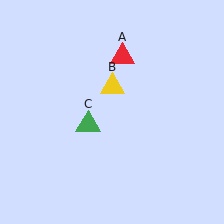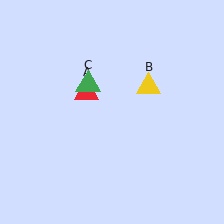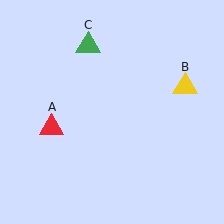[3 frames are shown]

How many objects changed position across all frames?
3 objects changed position: red triangle (object A), yellow triangle (object B), green triangle (object C).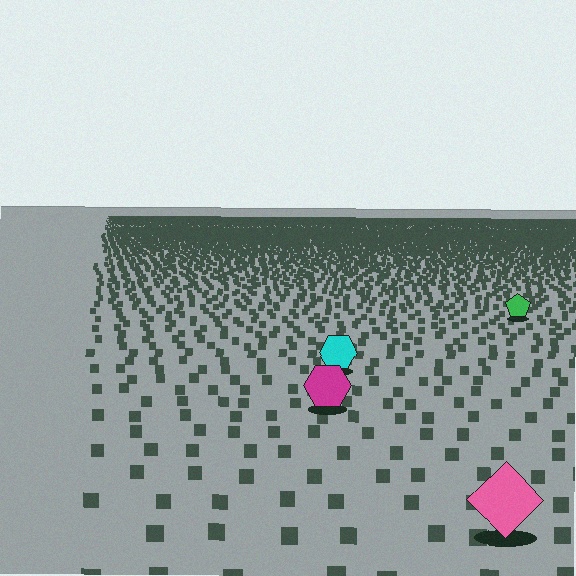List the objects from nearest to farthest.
From nearest to farthest: the pink diamond, the magenta hexagon, the cyan hexagon, the green pentagon.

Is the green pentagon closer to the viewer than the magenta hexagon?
No. The magenta hexagon is closer — you can tell from the texture gradient: the ground texture is coarser near it.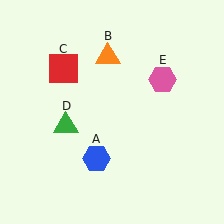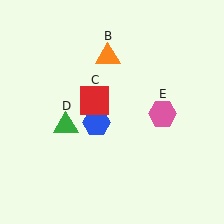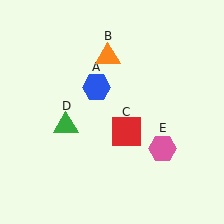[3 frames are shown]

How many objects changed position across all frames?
3 objects changed position: blue hexagon (object A), red square (object C), pink hexagon (object E).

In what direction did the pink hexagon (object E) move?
The pink hexagon (object E) moved down.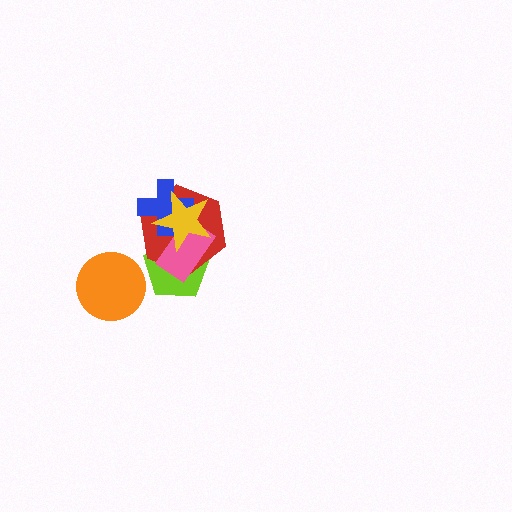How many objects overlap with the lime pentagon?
3 objects overlap with the lime pentagon.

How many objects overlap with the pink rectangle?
4 objects overlap with the pink rectangle.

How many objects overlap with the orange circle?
0 objects overlap with the orange circle.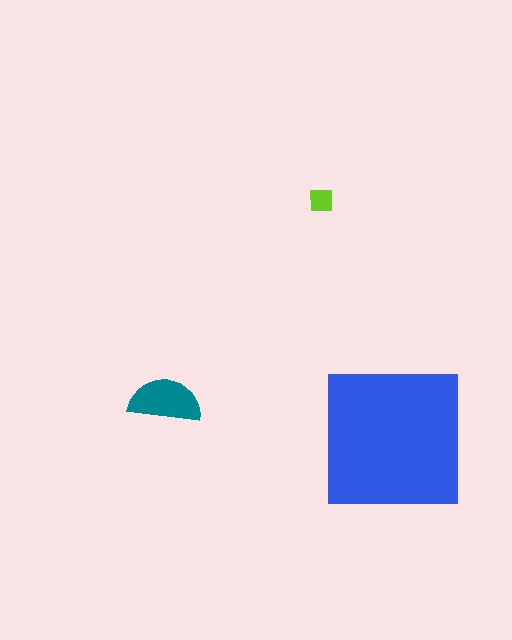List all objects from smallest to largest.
The lime square, the teal semicircle, the blue square.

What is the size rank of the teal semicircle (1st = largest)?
2nd.